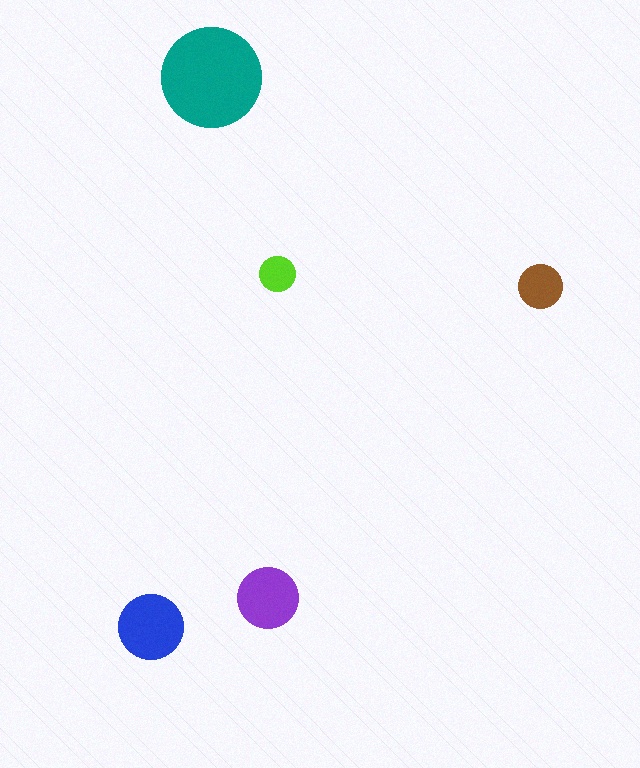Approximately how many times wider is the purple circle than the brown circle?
About 1.5 times wider.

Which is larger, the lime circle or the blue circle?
The blue one.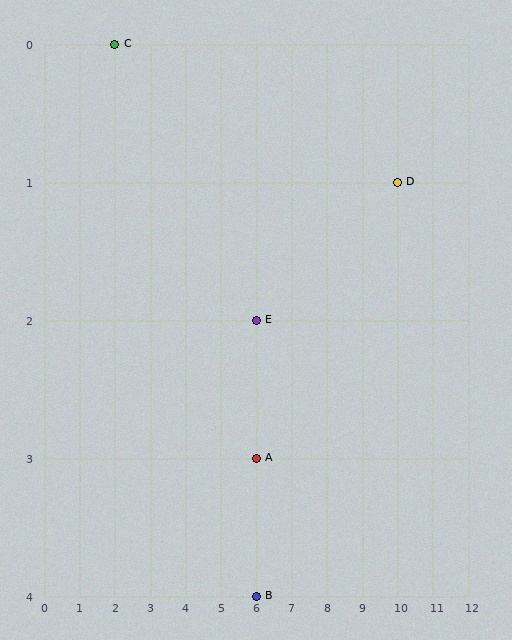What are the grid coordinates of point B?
Point B is at grid coordinates (6, 4).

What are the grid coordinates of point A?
Point A is at grid coordinates (6, 3).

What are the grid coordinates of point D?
Point D is at grid coordinates (10, 1).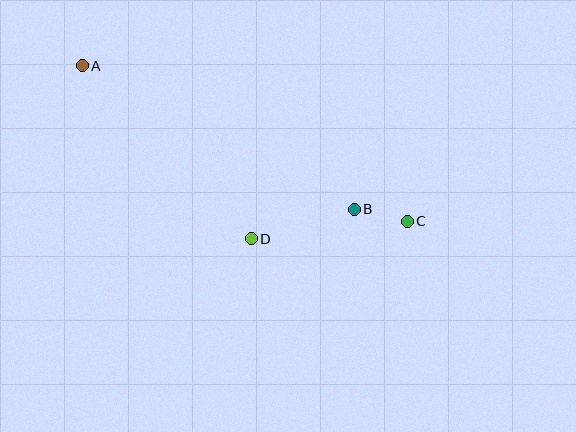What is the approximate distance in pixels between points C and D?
The distance between C and D is approximately 157 pixels.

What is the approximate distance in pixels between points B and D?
The distance between B and D is approximately 107 pixels.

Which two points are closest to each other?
Points B and C are closest to each other.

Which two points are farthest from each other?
Points A and C are farthest from each other.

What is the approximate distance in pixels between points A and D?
The distance between A and D is approximately 242 pixels.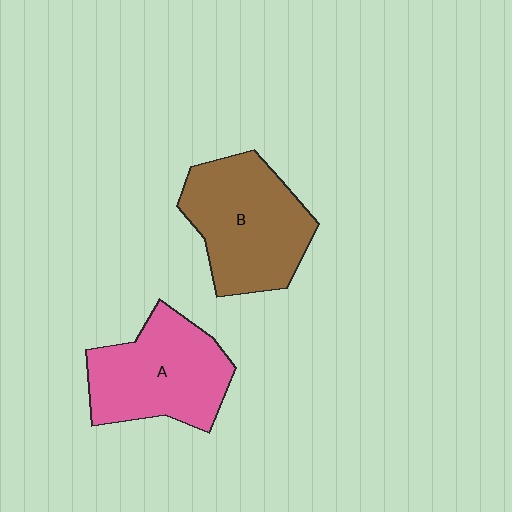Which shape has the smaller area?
Shape A (pink).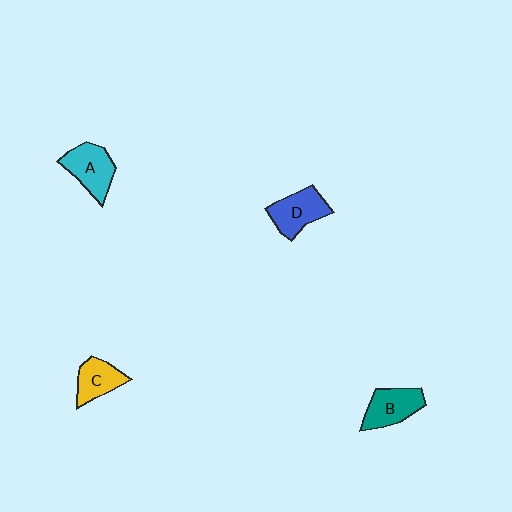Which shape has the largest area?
Shape A (cyan).